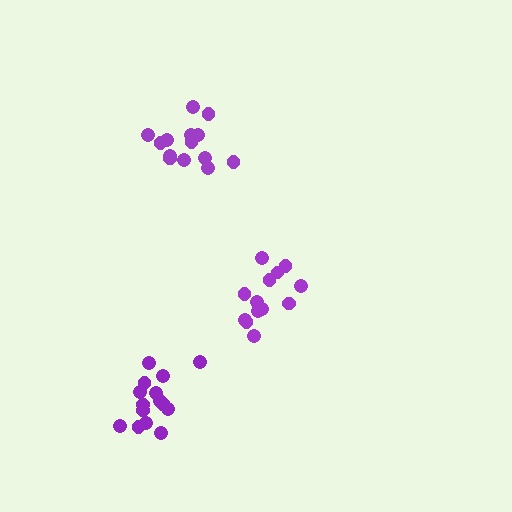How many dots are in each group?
Group 1: 14 dots, Group 2: 16 dots, Group 3: 13 dots (43 total).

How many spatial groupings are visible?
There are 3 spatial groupings.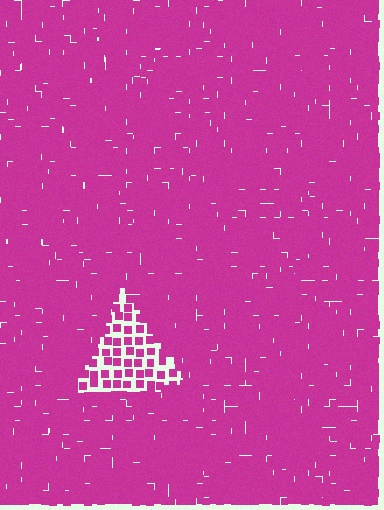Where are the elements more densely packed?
The elements are more densely packed outside the triangle boundary.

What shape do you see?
I see a triangle.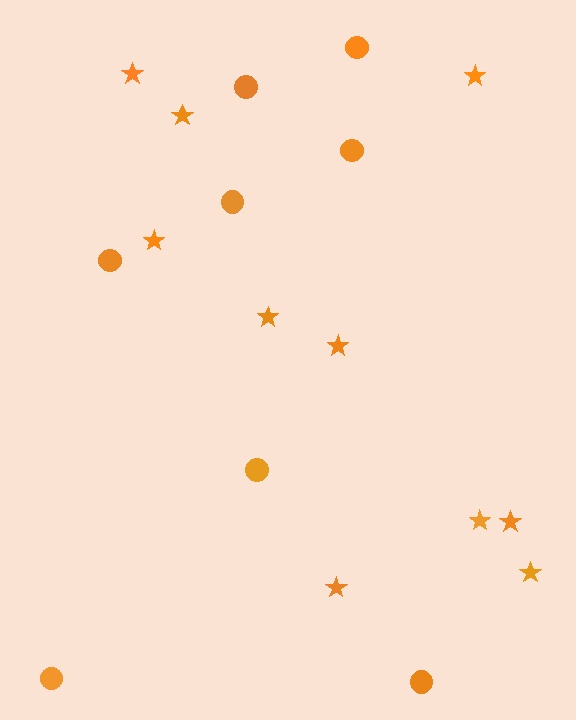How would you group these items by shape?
There are 2 groups: one group of circles (8) and one group of stars (10).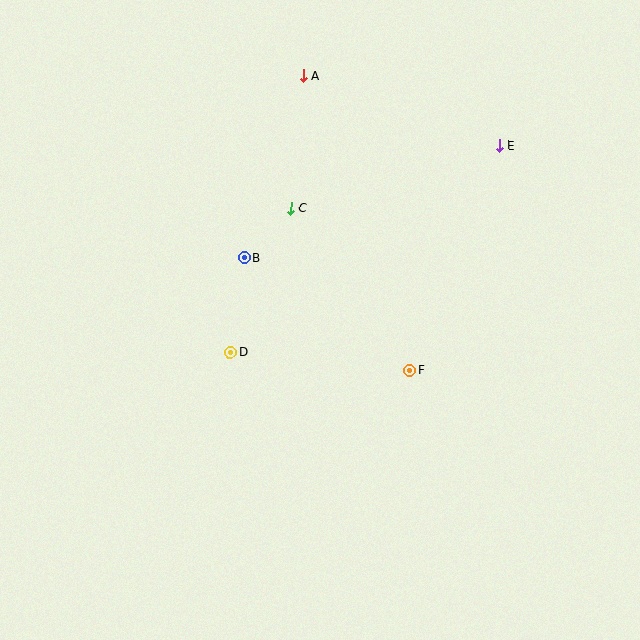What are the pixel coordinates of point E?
Point E is at (500, 146).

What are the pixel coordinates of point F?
Point F is at (410, 371).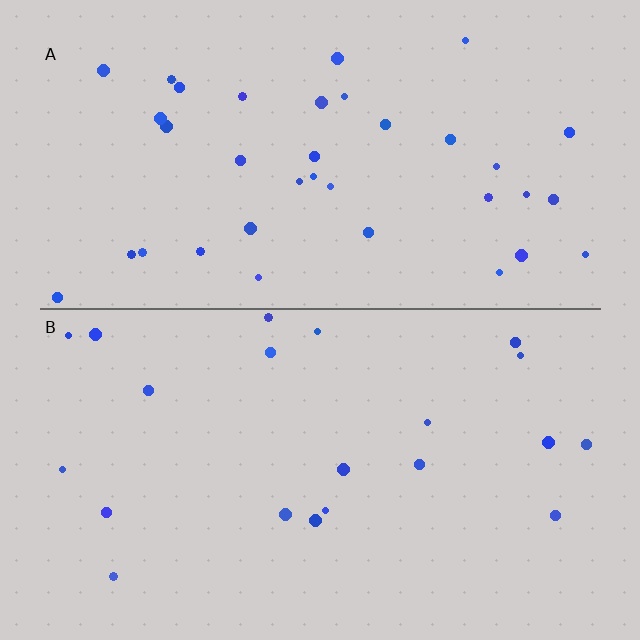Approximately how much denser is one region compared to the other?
Approximately 1.7× — region A over region B.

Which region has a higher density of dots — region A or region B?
A (the top).